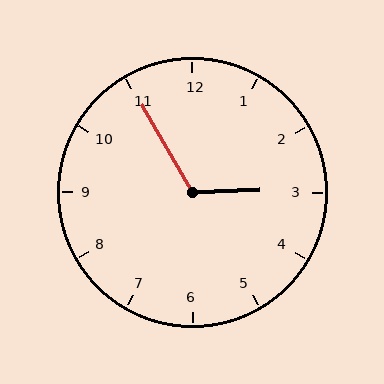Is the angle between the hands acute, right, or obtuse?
It is obtuse.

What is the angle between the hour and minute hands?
Approximately 118 degrees.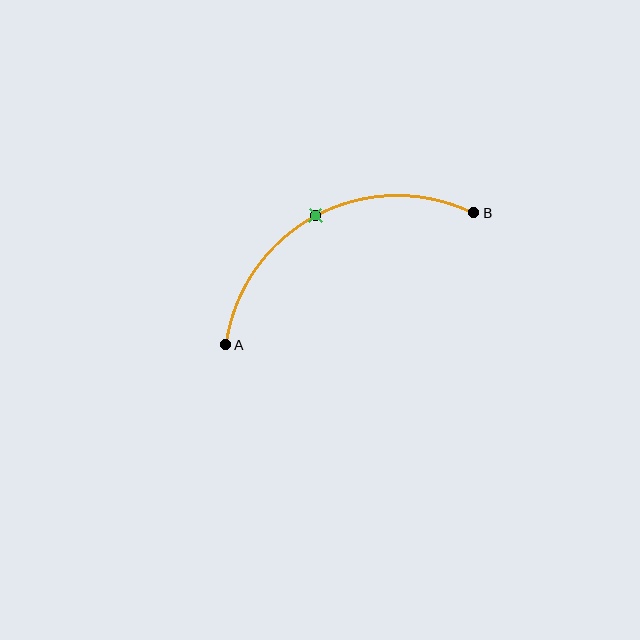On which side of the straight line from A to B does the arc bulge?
The arc bulges above the straight line connecting A and B.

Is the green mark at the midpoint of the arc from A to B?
Yes. The green mark lies on the arc at equal arc-length from both A and B — it is the arc midpoint.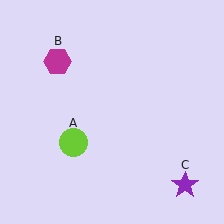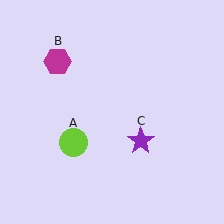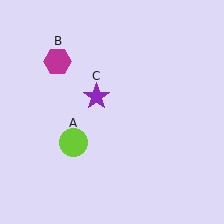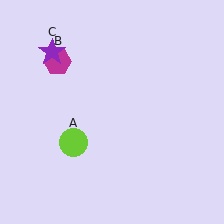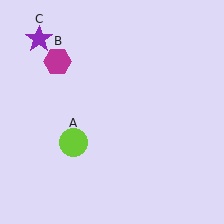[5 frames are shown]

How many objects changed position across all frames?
1 object changed position: purple star (object C).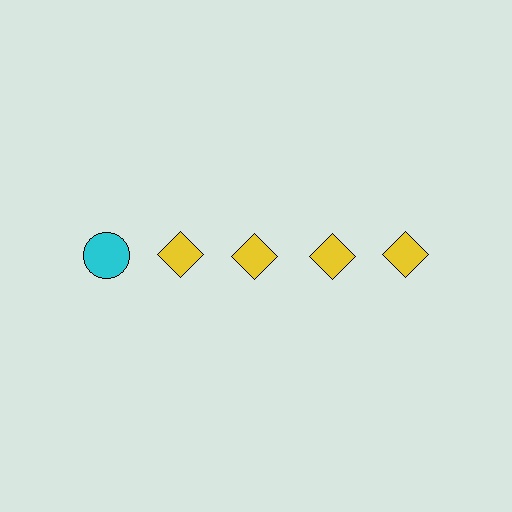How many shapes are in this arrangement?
There are 5 shapes arranged in a grid pattern.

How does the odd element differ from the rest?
It differs in both color (cyan instead of yellow) and shape (circle instead of diamond).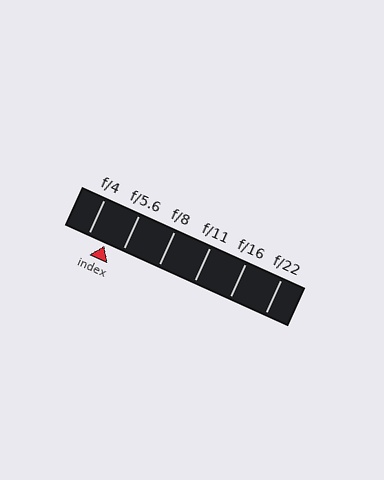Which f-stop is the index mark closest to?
The index mark is closest to f/5.6.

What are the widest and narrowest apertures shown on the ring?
The widest aperture shown is f/4 and the narrowest is f/22.